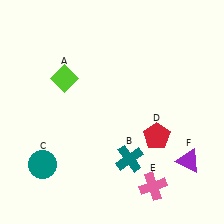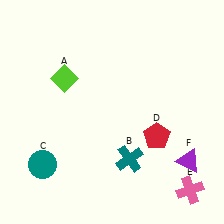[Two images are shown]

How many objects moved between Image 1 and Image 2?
1 object moved between the two images.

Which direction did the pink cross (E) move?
The pink cross (E) moved right.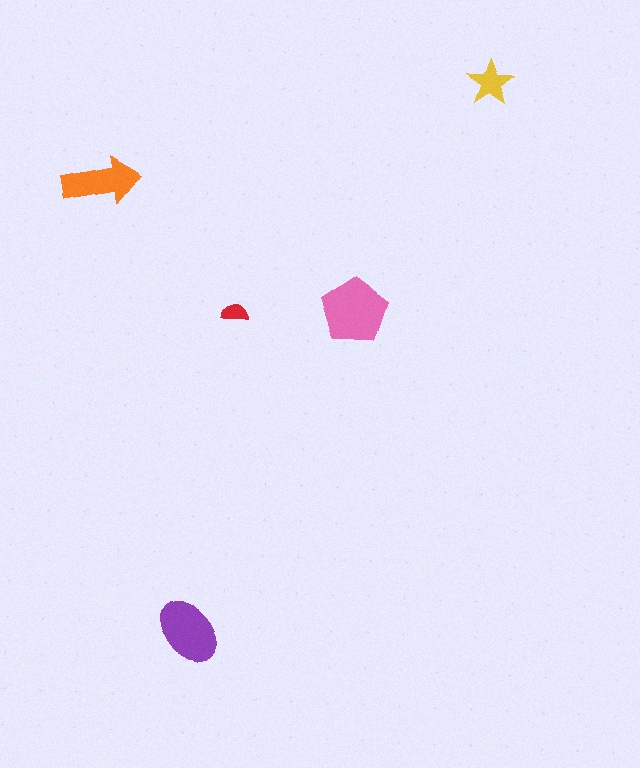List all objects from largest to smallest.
The pink pentagon, the purple ellipse, the orange arrow, the yellow star, the red semicircle.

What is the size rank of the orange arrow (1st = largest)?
3rd.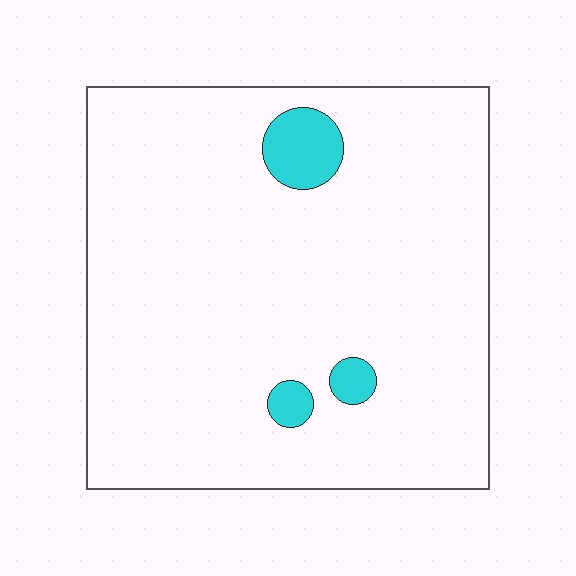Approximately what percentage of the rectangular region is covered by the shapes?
Approximately 5%.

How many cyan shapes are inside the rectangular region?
3.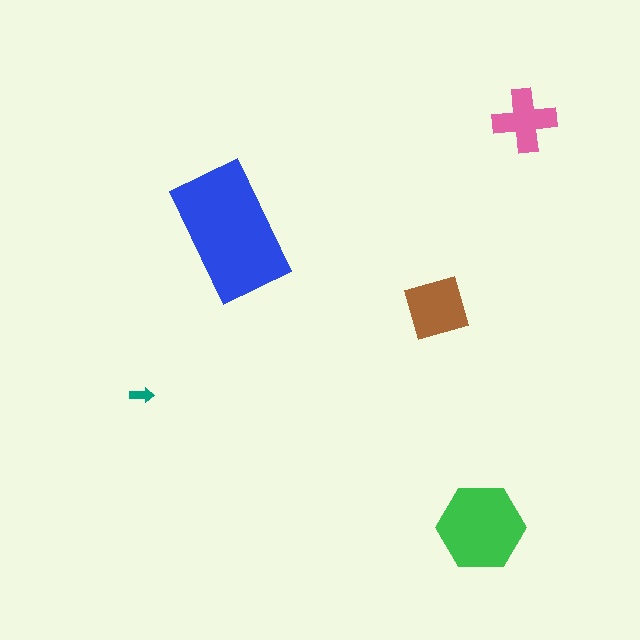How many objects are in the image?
There are 5 objects in the image.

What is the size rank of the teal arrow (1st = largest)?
5th.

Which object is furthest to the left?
The teal arrow is leftmost.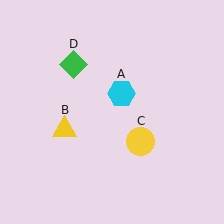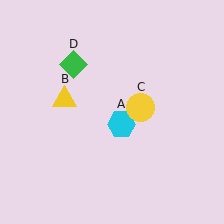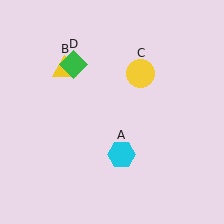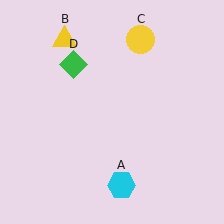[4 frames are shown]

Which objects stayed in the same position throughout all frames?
Green diamond (object D) remained stationary.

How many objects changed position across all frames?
3 objects changed position: cyan hexagon (object A), yellow triangle (object B), yellow circle (object C).